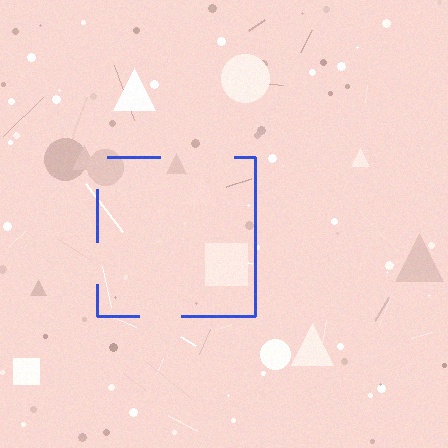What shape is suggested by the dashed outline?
The dashed outline suggests a square.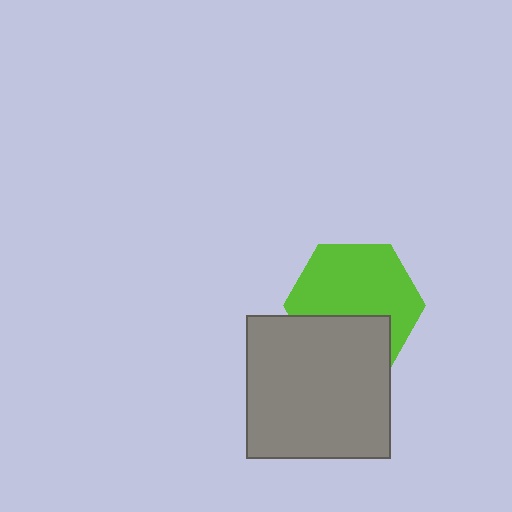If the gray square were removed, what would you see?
You would see the complete lime hexagon.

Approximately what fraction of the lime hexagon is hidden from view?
Roughly 34% of the lime hexagon is hidden behind the gray square.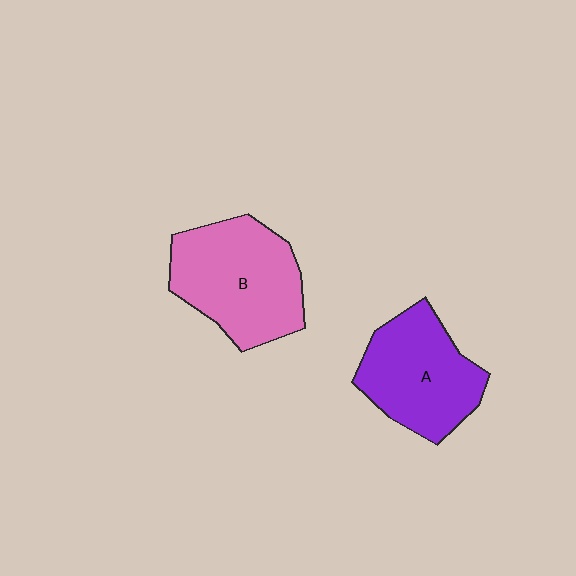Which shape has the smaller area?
Shape A (purple).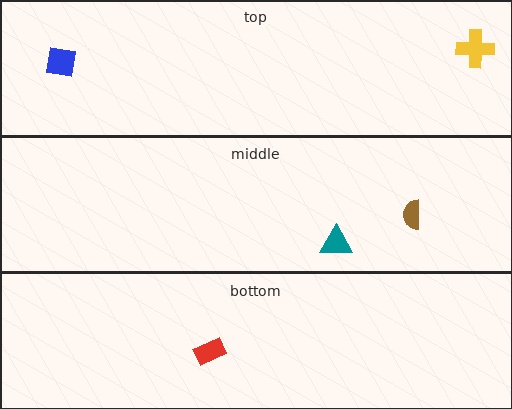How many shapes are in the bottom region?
1.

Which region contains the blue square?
The top region.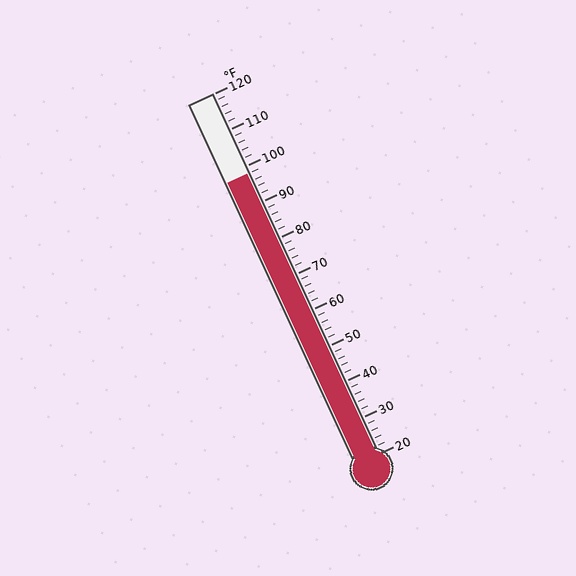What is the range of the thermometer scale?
The thermometer scale ranges from 20°F to 120°F.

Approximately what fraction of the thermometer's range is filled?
The thermometer is filled to approximately 80% of its range.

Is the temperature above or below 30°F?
The temperature is above 30°F.